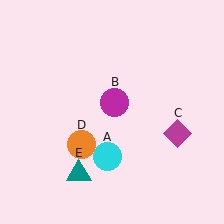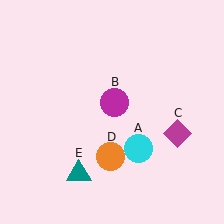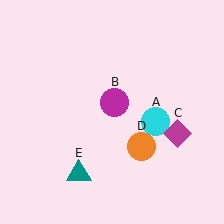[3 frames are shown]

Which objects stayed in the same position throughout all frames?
Magenta circle (object B) and magenta diamond (object C) and teal triangle (object E) remained stationary.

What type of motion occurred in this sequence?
The cyan circle (object A), orange circle (object D) rotated counterclockwise around the center of the scene.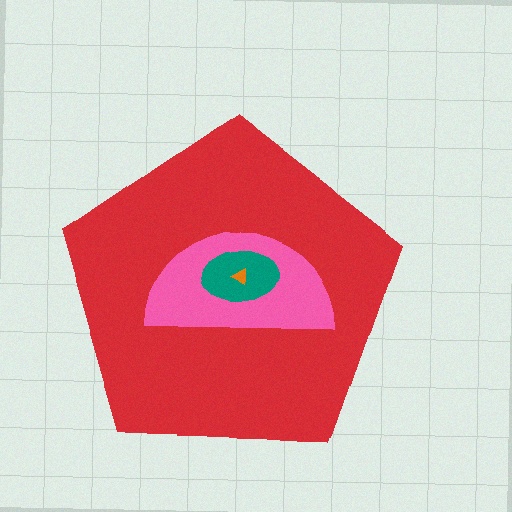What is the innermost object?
The orange triangle.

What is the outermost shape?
The red pentagon.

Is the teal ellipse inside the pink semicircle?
Yes.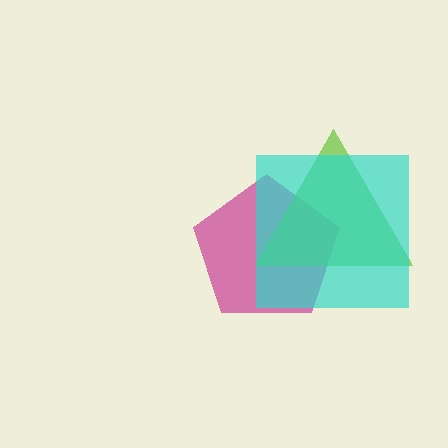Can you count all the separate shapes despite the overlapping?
Yes, there are 3 separate shapes.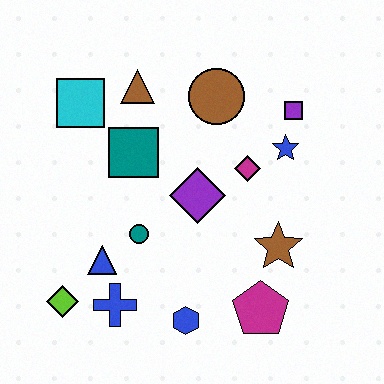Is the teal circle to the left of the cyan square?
No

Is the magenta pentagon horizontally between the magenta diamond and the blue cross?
No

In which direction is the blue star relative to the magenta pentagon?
The blue star is above the magenta pentagon.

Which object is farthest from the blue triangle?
The purple square is farthest from the blue triangle.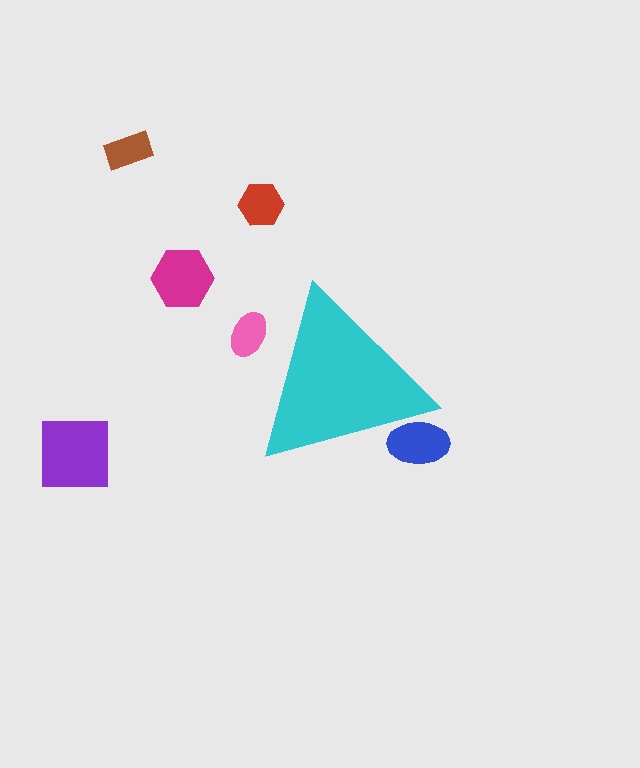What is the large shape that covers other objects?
A cyan triangle.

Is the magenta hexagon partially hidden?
No, the magenta hexagon is fully visible.